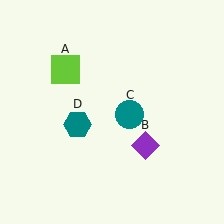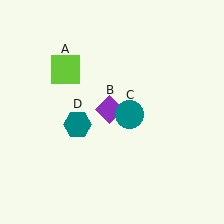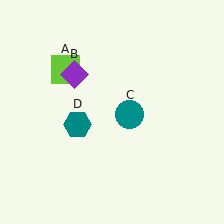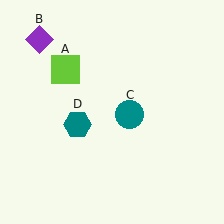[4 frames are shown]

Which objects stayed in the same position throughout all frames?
Lime square (object A) and teal circle (object C) and teal hexagon (object D) remained stationary.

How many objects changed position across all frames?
1 object changed position: purple diamond (object B).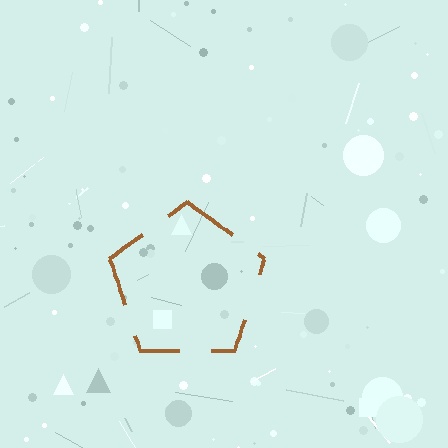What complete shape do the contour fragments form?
The contour fragments form a pentagon.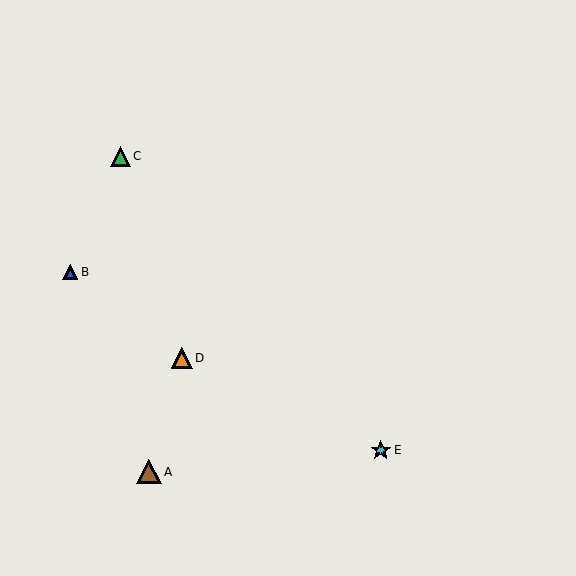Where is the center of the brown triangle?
The center of the brown triangle is at (149, 472).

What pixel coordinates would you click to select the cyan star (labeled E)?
Click at (381, 450) to select the cyan star E.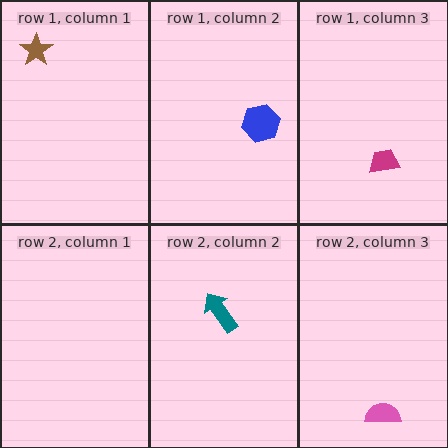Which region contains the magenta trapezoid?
The row 1, column 3 region.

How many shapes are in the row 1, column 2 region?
1.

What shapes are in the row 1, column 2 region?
The blue hexagon.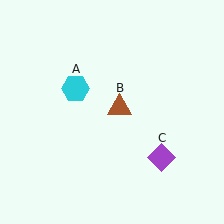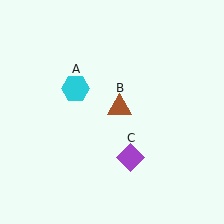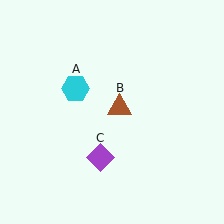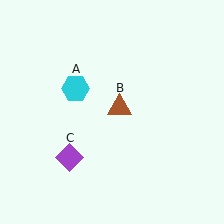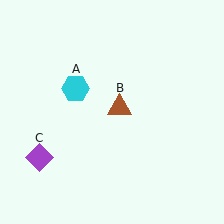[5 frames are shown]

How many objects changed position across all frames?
1 object changed position: purple diamond (object C).